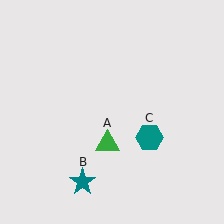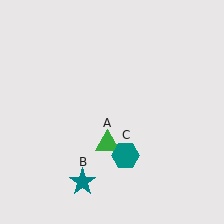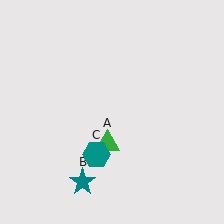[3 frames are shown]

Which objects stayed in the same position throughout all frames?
Green triangle (object A) and teal star (object B) remained stationary.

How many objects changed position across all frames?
1 object changed position: teal hexagon (object C).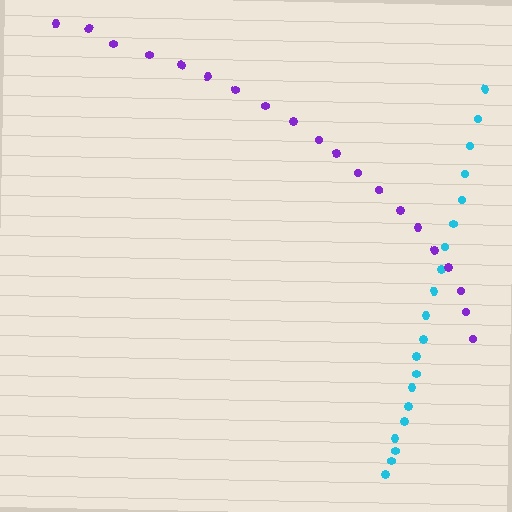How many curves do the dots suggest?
There are 2 distinct paths.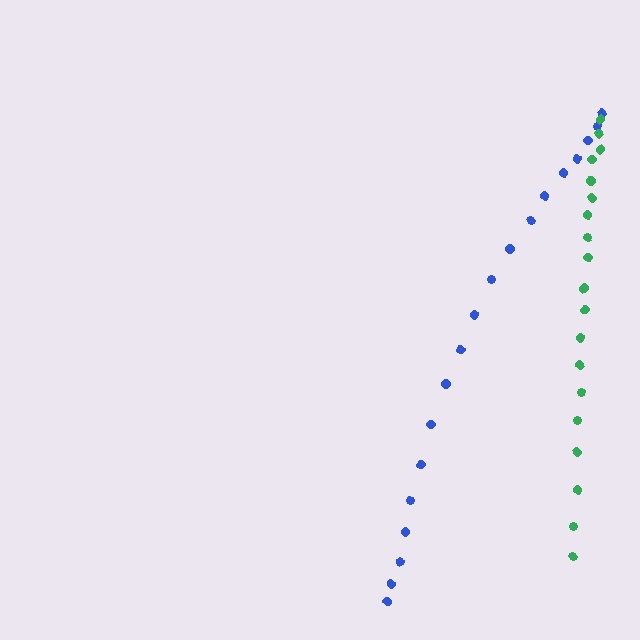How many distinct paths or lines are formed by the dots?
There are 2 distinct paths.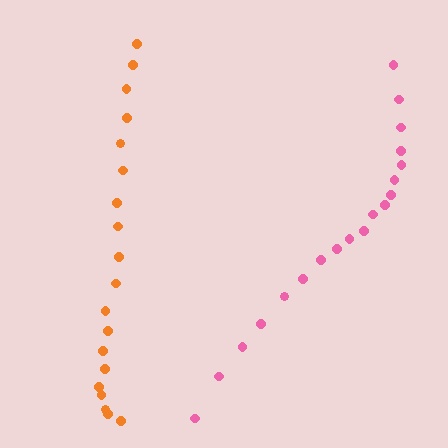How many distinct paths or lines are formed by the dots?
There are 2 distinct paths.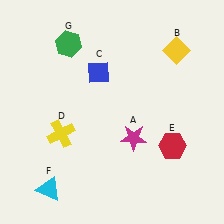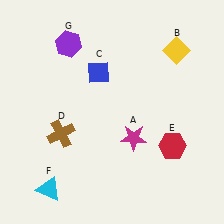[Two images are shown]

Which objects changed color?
D changed from yellow to brown. G changed from green to purple.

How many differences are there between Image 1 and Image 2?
There are 2 differences between the two images.